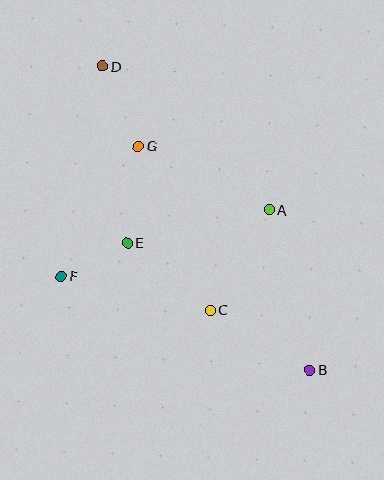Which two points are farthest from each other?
Points B and D are farthest from each other.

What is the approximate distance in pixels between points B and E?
The distance between B and E is approximately 222 pixels.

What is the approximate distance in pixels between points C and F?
The distance between C and F is approximately 153 pixels.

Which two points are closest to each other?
Points E and F are closest to each other.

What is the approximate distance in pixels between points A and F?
The distance between A and F is approximately 219 pixels.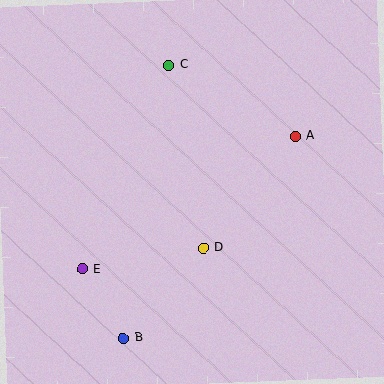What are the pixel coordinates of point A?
Point A is at (295, 136).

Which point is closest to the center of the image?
Point D at (203, 248) is closest to the center.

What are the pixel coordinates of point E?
Point E is at (82, 269).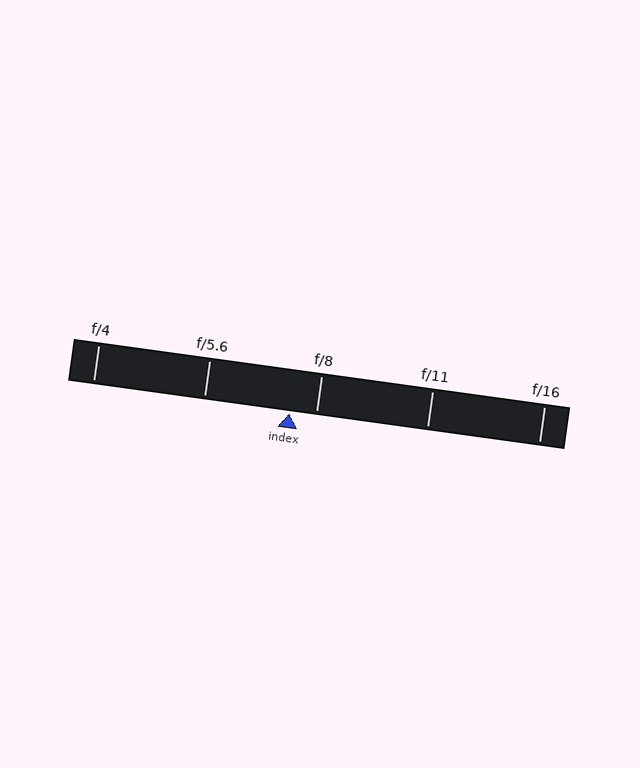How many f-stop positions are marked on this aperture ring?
There are 5 f-stop positions marked.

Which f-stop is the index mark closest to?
The index mark is closest to f/8.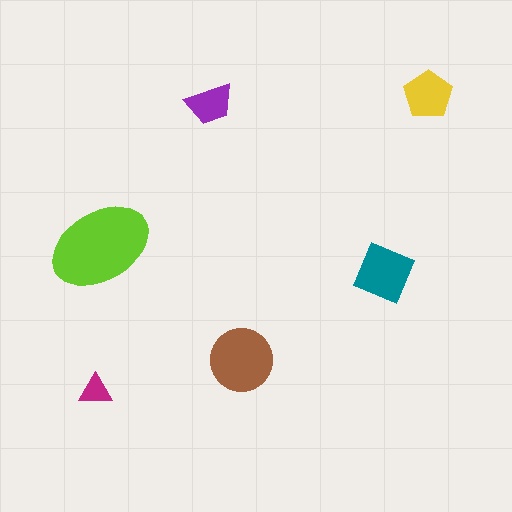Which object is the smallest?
The magenta triangle.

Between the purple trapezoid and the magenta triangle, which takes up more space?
The purple trapezoid.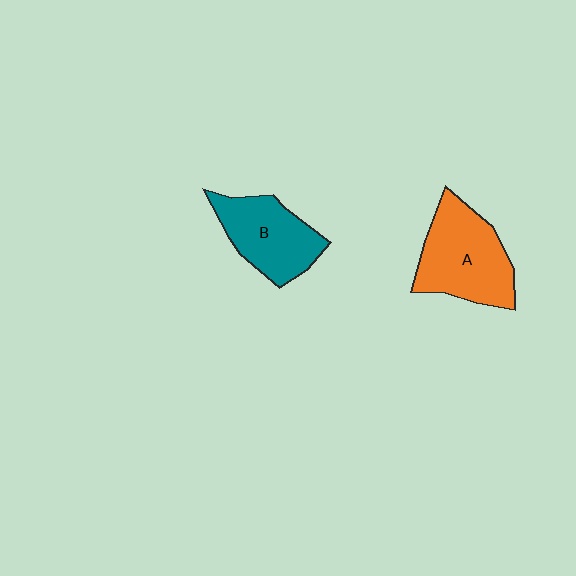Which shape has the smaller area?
Shape B (teal).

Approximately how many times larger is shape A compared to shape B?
Approximately 1.2 times.